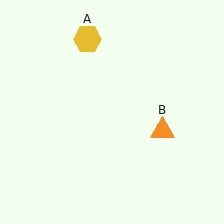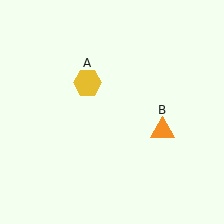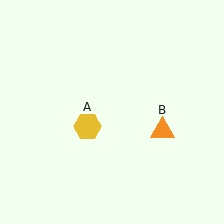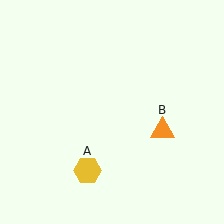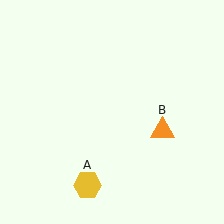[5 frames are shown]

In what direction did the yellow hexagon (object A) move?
The yellow hexagon (object A) moved down.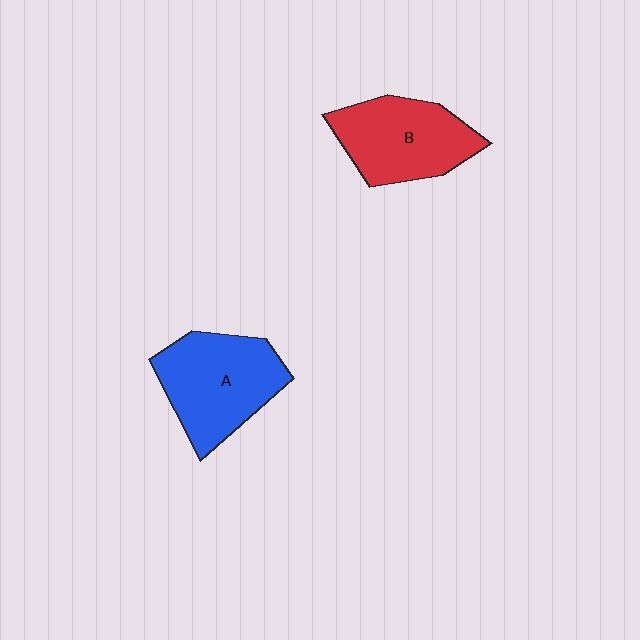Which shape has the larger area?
Shape A (blue).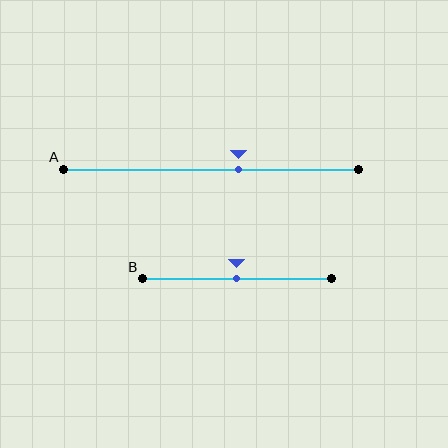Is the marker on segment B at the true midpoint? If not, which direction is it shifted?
Yes, the marker on segment B is at the true midpoint.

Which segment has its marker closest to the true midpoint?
Segment B has its marker closest to the true midpoint.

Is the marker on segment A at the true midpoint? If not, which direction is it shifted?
No, the marker on segment A is shifted to the right by about 9% of the segment length.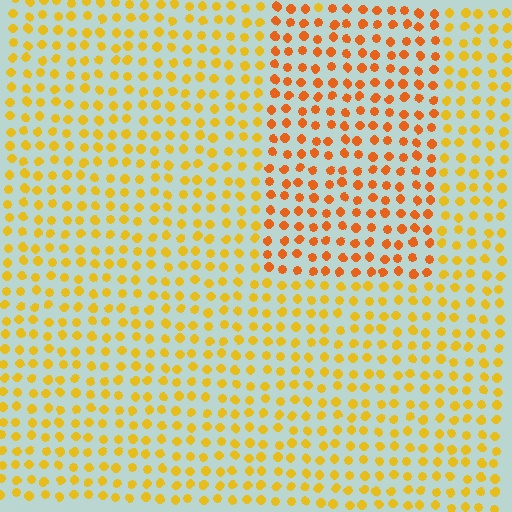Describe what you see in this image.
The image is filled with small yellow elements in a uniform arrangement. A rectangle-shaped region is visible where the elements are tinted to a slightly different hue, forming a subtle color boundary.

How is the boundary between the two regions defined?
The boundary is defined purely by a slight shift in hue (about 26 degrees). Spacing, size, and orientation are identical on both sides.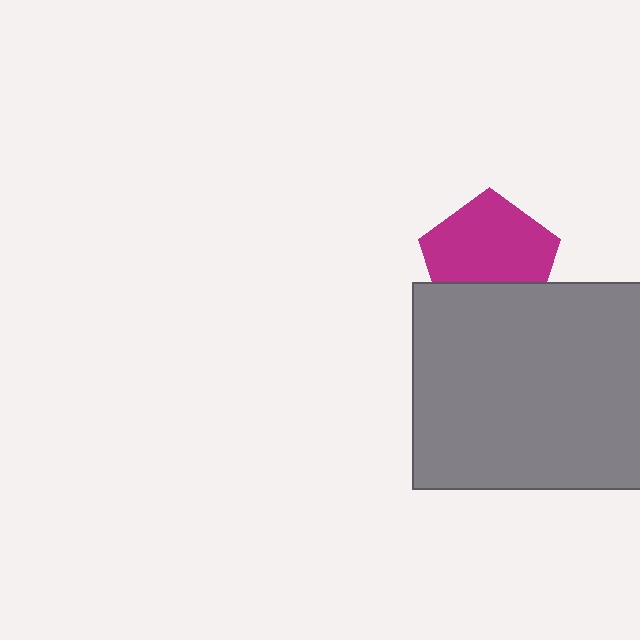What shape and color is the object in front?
The object in front is a gray rectangle.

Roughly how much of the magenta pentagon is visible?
Most of it is visible (roughly 68%).